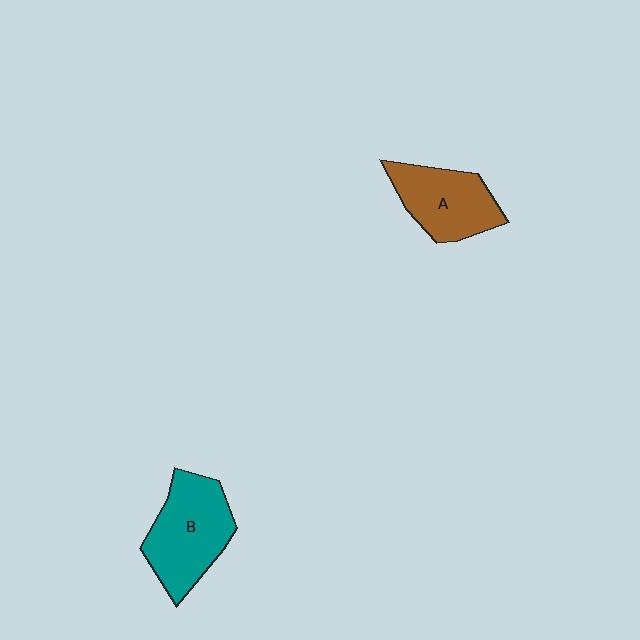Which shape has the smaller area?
Shape A (brown).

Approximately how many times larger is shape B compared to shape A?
Approximately 1.2 times.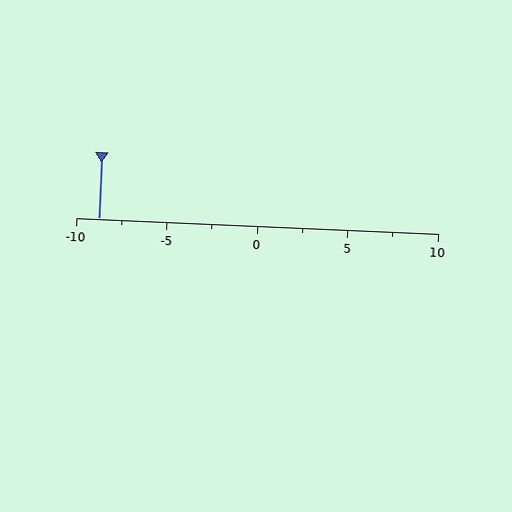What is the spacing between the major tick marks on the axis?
The major ticks are spaced 5 apart.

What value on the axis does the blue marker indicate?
The marker indicates approximately -8.8.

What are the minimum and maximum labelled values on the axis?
The axis runs from -10 to 10.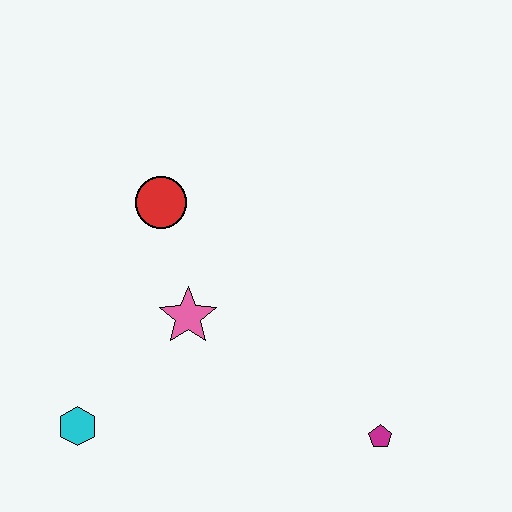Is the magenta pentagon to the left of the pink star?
No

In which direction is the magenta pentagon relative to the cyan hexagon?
The magenta pentagon is to the right of the cyan hexagon.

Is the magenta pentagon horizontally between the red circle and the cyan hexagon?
No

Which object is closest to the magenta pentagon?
The pink star is closest to the magenta pentagon.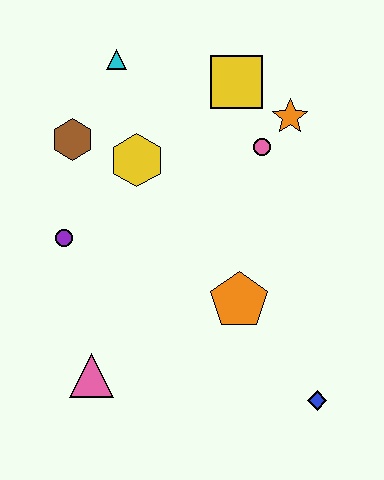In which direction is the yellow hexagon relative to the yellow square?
The yellow hexagon is to the left of the yellow square.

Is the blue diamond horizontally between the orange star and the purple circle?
No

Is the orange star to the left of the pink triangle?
No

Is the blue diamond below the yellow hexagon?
Yes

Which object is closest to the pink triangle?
The purple circle is closest to the pink triangle.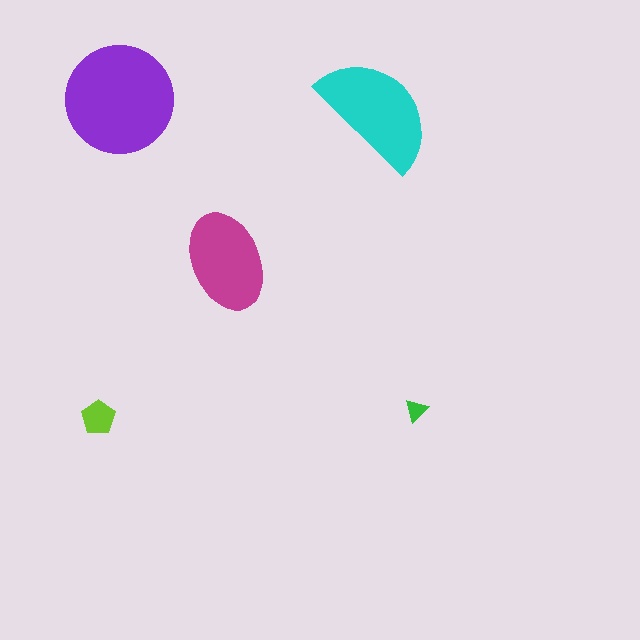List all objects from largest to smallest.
The purple circle, the cyan semicircle, the magenta ellipse, the lime pentagon, the green triangle.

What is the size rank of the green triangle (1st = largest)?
5th.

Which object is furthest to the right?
The green triangle is rightmost.